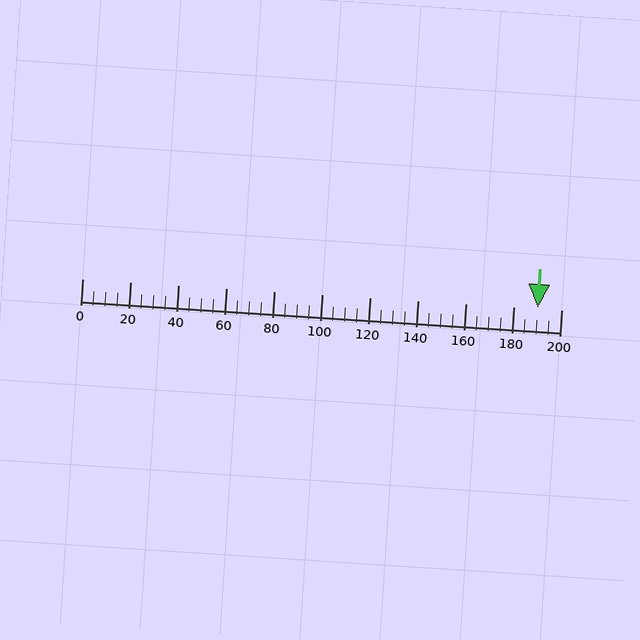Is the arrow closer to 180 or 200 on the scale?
The arrow is closer to 200.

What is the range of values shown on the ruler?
The ruler shows values from 0 to 200.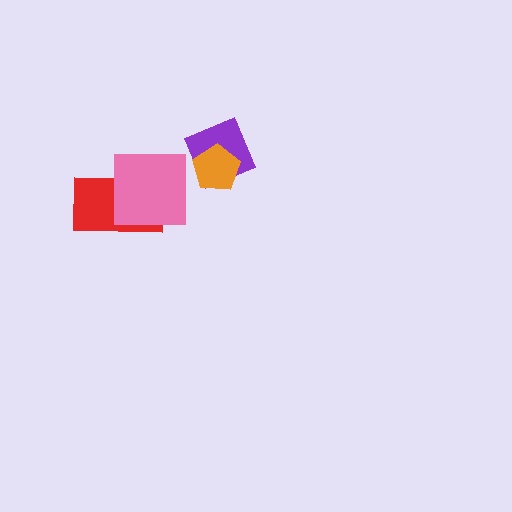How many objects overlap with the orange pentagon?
1 object overlaps with the orange pentagon.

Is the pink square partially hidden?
No, no other shape covers it.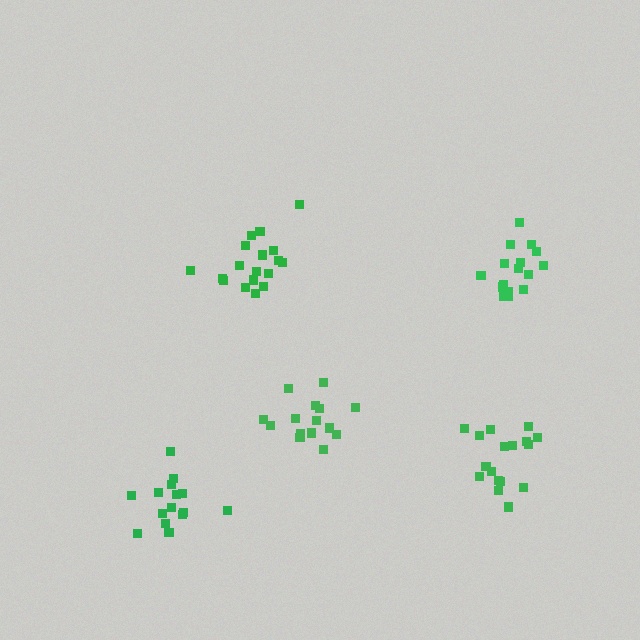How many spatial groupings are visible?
There are 5 spatial groupings.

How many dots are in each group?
Group 1: 18 dots, Group 2: 16 dots, Group 3: 15 dots, Group 4: 15 dots, Group 5: 17 dots (81 total).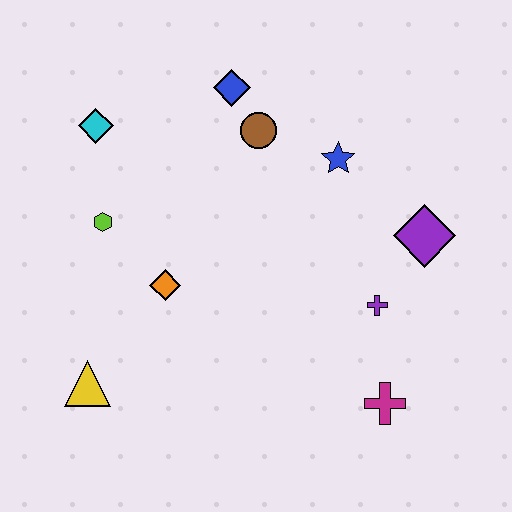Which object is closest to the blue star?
The brown circle is closest to the blue star.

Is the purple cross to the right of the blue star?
Yes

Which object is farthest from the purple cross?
The cyan diamond is farthest from the purple cross.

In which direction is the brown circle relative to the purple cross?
The brown circle is above the purple cross.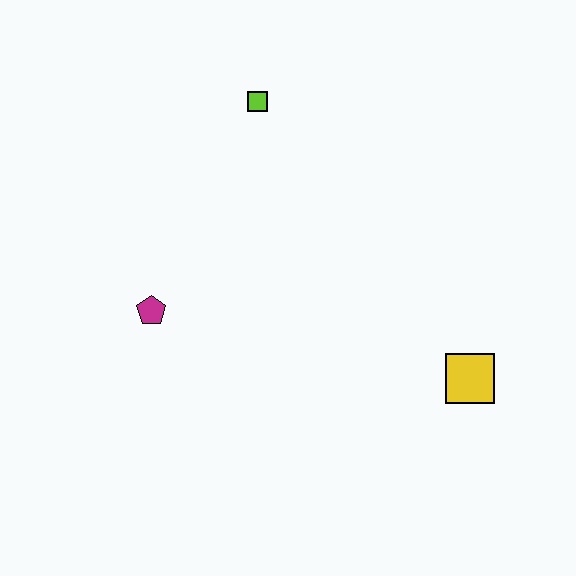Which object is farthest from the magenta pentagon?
The yellow square is farthest from the magenta pentagon.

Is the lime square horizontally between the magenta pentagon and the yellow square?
Yes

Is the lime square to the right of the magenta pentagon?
Yes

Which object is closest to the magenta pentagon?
The lime square is closest to the magenta pentagon.